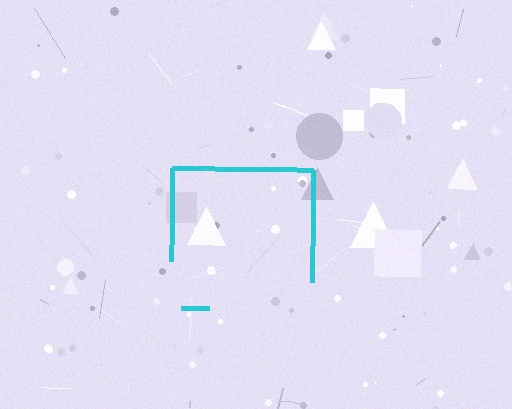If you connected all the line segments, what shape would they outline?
They would outline a square.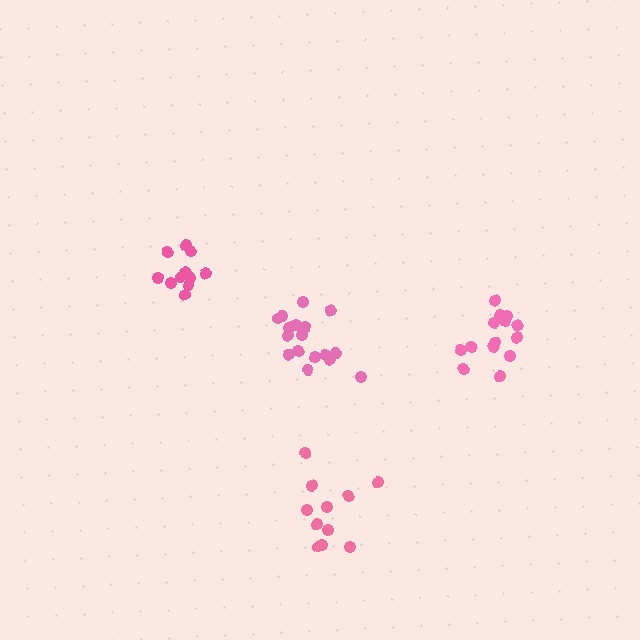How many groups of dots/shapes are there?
There are 4 groups.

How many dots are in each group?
Group 1: 11 dots, Group 2: 14 dots, Group 3: 11 dots, Group 4: 17 dots (53 total).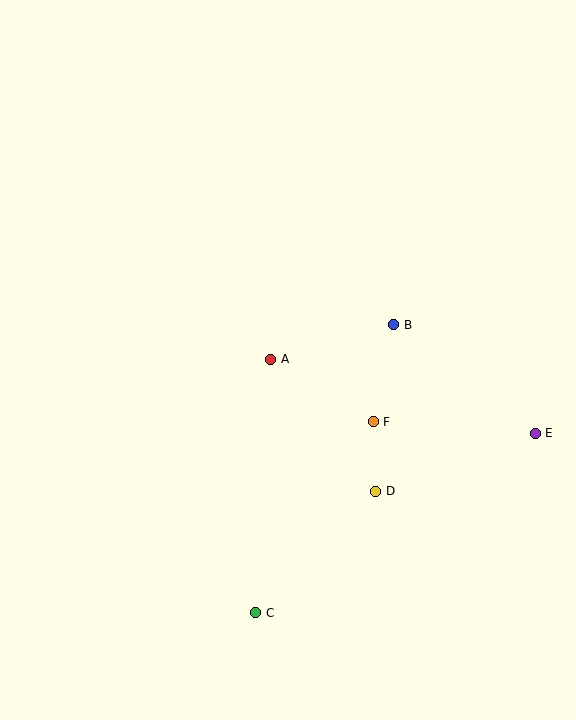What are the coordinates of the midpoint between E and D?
The midpoint between E and D is at (456, 462).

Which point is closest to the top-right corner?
Point B is closest to the top-right corner.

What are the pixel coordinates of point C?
Point C is at (256, 613).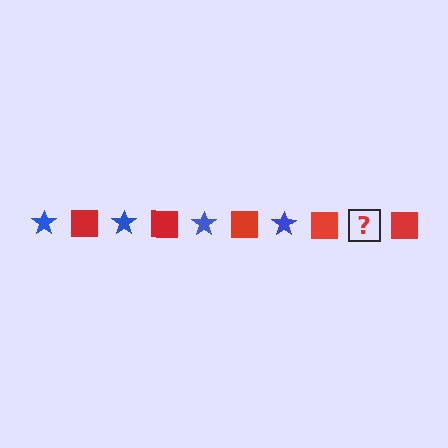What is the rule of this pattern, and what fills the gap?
The rule is that the pattern alternates between blue star and red square. The gap should be filled with a blue star.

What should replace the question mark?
The question mark should be replaced with a blue star.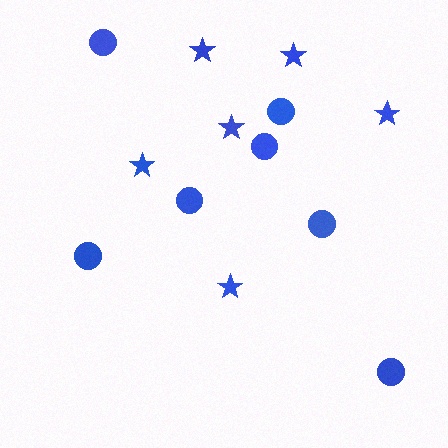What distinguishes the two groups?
There are 2 groups: one group of stars (6) and one group of circles (7).